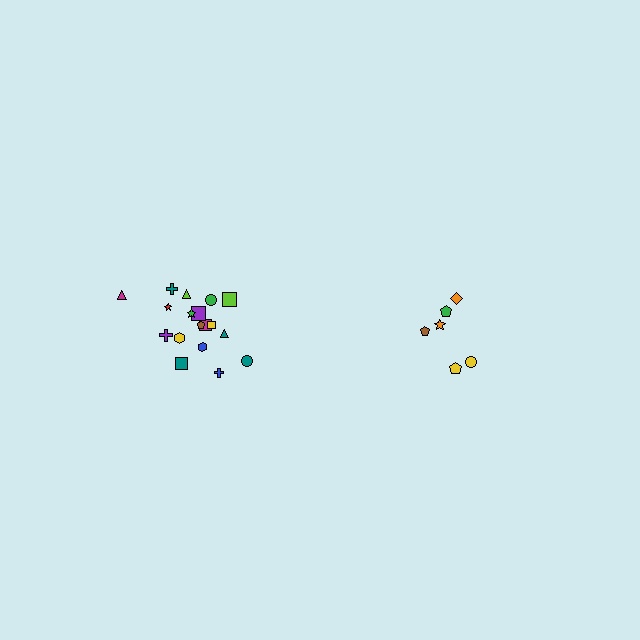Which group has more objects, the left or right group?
The left group.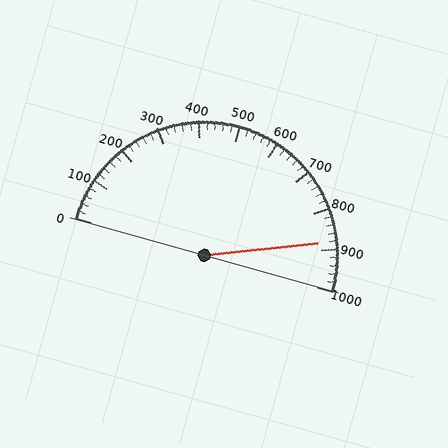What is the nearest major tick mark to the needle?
The nearest major tick mark is 900.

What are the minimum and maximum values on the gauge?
The gauge ranges from 0 to 1000.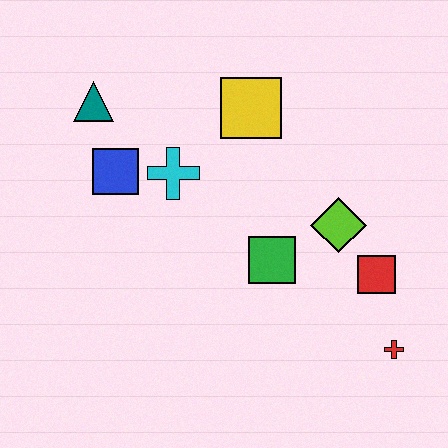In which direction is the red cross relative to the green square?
The red cross is to the right of the green square.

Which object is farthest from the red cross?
The teal triangle is farthest from the red cross.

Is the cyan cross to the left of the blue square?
No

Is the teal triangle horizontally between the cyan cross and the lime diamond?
No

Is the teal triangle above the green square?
Yes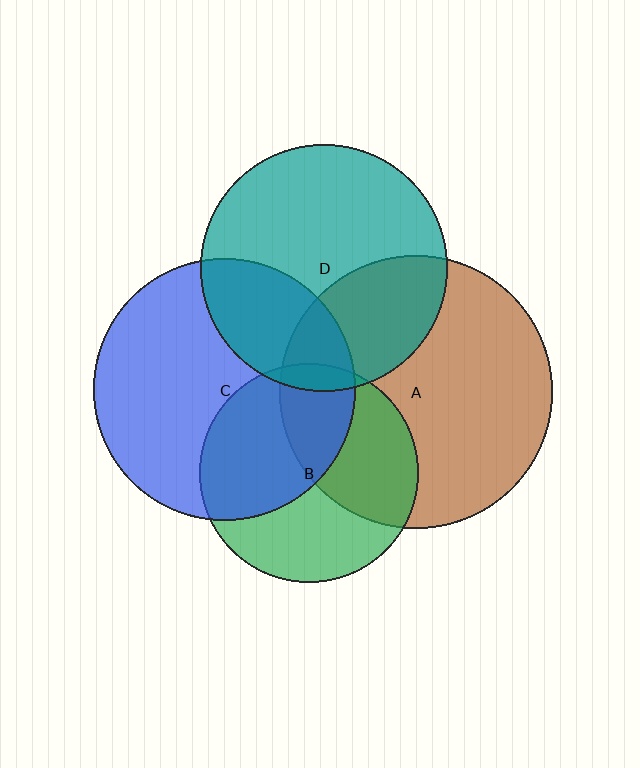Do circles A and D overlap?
Yes.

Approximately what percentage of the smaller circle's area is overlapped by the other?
Approximately 30%.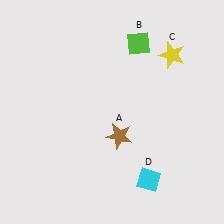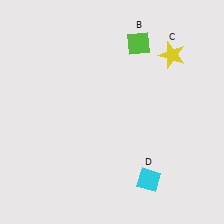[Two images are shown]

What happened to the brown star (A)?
The brown star (A) was removed in Image 2. It was in the bottom-right area of Image 1.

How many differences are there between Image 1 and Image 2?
There is 1 difference between the two images.